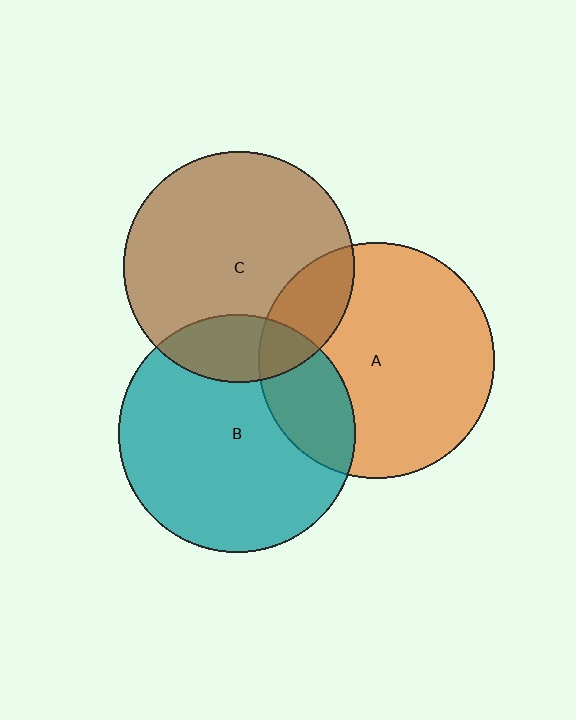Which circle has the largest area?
Circle B (teal).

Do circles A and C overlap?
Yes.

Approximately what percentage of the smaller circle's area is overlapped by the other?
Approximately 20%.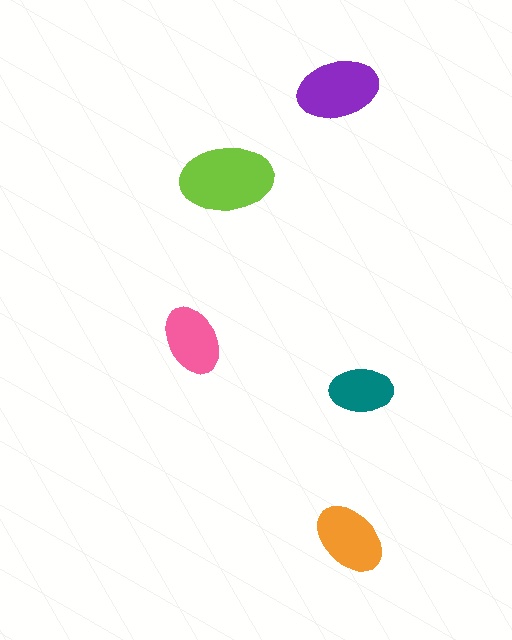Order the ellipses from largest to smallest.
the lime one, the purple one, the orange one, the pink one, the teal one.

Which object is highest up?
The purple ellipse is topmost.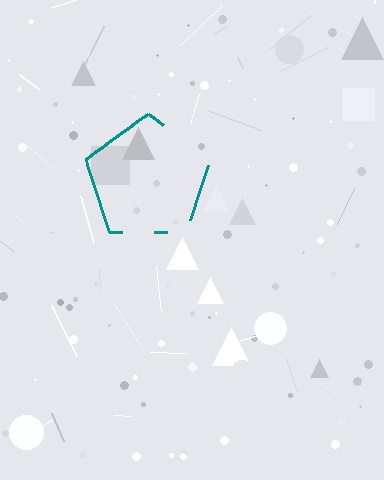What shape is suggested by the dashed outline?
The dashed outline suggests a pentagon.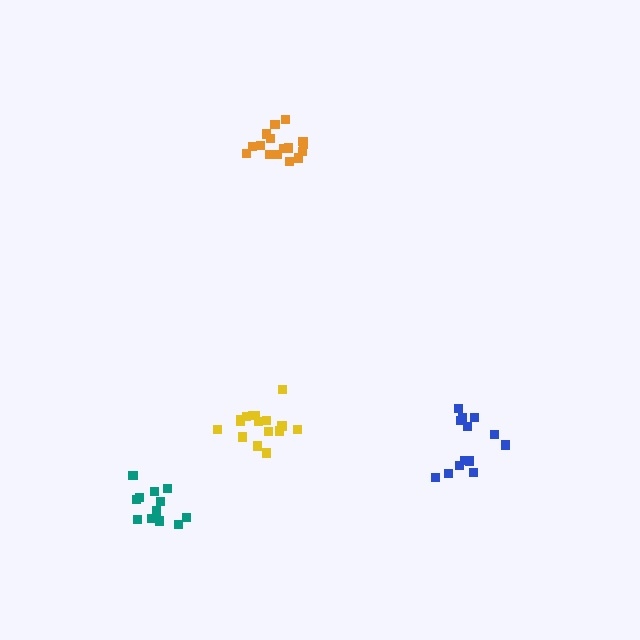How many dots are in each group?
Group 1: 16 dots, Group 2: 13 dots, Group 3: 16 dots, Group 4: 13 dots (58 total).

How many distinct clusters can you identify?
There are 4 distinct clusters.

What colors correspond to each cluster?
The clusters are colored: orange, blue, yellow, teal.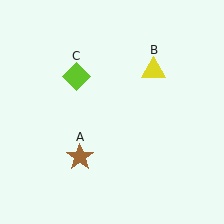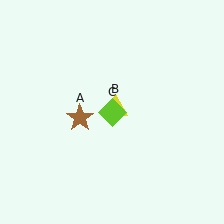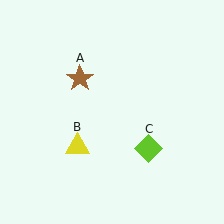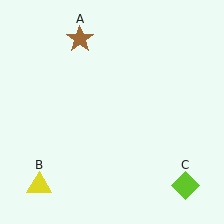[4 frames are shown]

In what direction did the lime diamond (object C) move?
The lime diamond (object C) moved down and to the right.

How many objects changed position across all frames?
3 objects changed position: brown star (object A), yellow triangle (object B), lime diamond (object C).